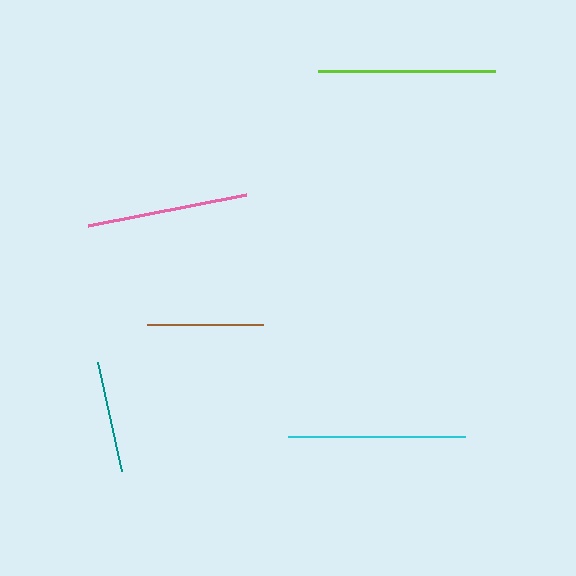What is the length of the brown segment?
The brown segment is approximately 116 pixels long.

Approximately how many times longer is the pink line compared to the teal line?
The pink line is approximately 1.4 times the length of the teal line.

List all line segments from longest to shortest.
From longest to shortest: cyan, lime, pink, brown, teal.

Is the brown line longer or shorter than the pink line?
The pink line is longer than the brown line.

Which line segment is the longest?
The cyan line is the longest at approximately 177 pixels.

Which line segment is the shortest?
The teal line is the shortest at approximately 112 pixels.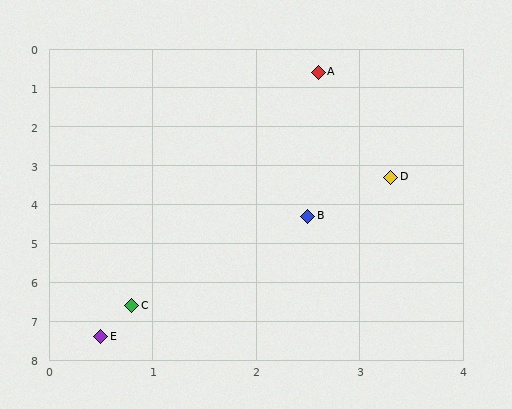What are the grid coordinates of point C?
Point C is at approximately (0.8, 6.6).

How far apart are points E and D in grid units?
Points E and D are about 5.0 grid units apart.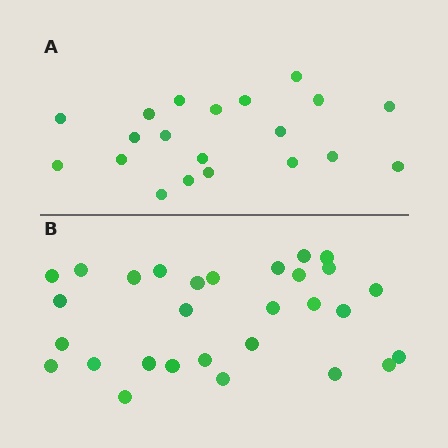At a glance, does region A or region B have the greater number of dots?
Region B (the bottom region) has more dots.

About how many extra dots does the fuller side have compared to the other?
Region B has roughly 8 or so more dots than region A.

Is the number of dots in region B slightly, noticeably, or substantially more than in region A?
Region B has substantially more. The ratio is roughly 1.4 to 1.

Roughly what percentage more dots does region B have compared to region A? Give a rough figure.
About 45% more.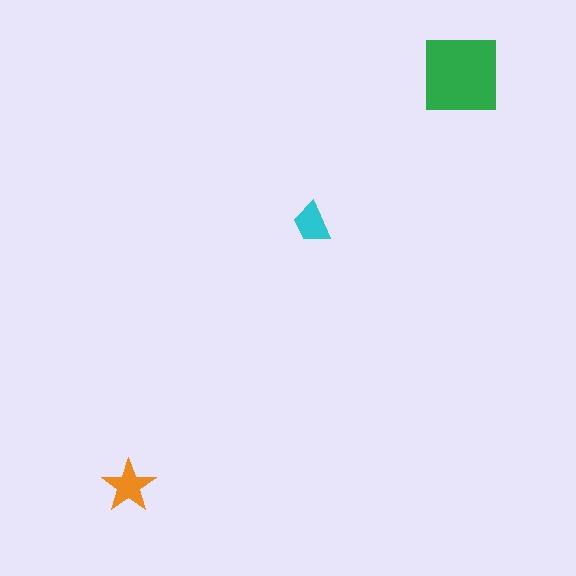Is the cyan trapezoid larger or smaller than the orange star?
Smaller.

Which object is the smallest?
The cyan trapezoid.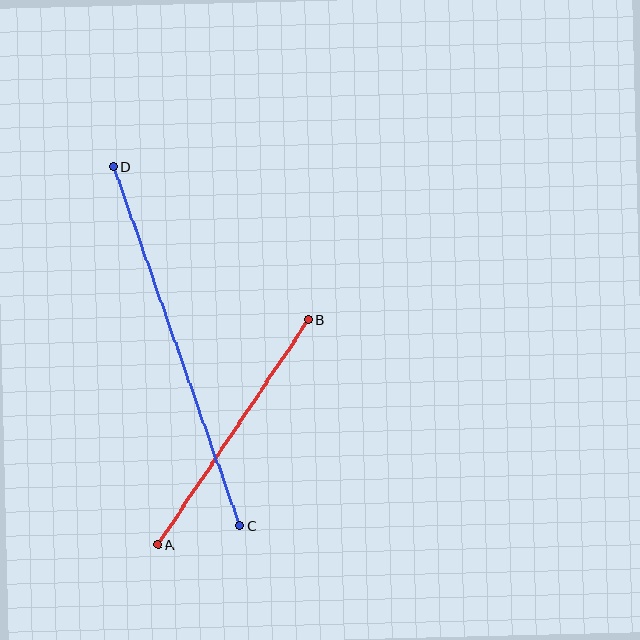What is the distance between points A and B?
The distance is approximately 271 pixels.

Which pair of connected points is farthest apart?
Points C and D are farthest apart.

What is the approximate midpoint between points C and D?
The midpoint is at approximately (177, 346) pixels.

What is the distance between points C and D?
The distance is approximately 380 pixels.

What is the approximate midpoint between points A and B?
The midpoint is at approximately (233, 433) pixels.